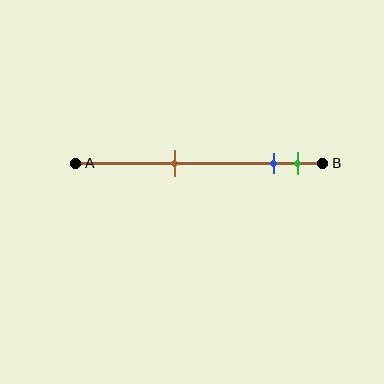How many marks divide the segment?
There are 3 marks dividing the segment.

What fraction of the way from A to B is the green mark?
The green mark is approximately 90% (0.9) of the way from A to B.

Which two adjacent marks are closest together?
The blue and green marks are the closest adjacent pair.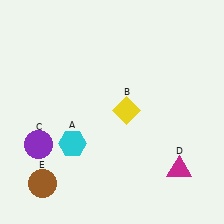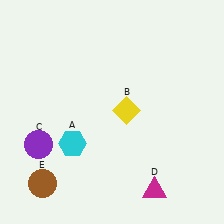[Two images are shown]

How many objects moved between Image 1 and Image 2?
1 object moved between the two images.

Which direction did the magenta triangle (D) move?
The magenta triangle (D) moved left.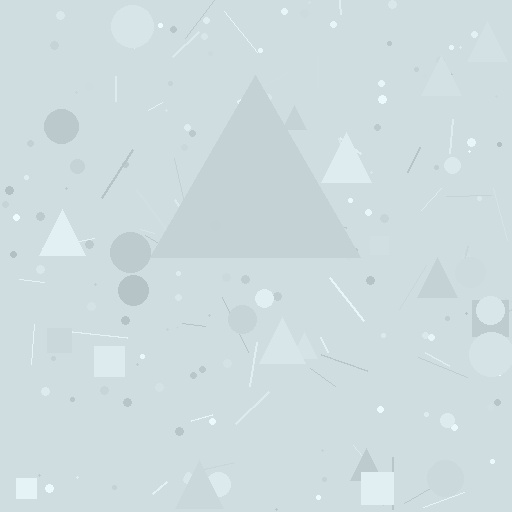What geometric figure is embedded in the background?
A triangle is embedded in the background.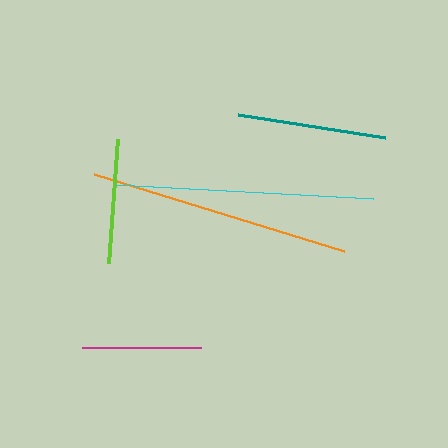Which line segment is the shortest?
The magenta line is the shortest at approximately 118 pixels.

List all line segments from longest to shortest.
From longest to shortest: orange, cyan, teal, lime, magenta.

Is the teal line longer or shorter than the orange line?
The orange line is longer than the teal line.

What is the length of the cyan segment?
The cyan segment is approximately 258 pixels long.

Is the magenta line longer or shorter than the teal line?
The teal line is longer than the magenta line.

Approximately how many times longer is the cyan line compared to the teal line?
The cyan line is approximately 1.7 times the length of the teal line.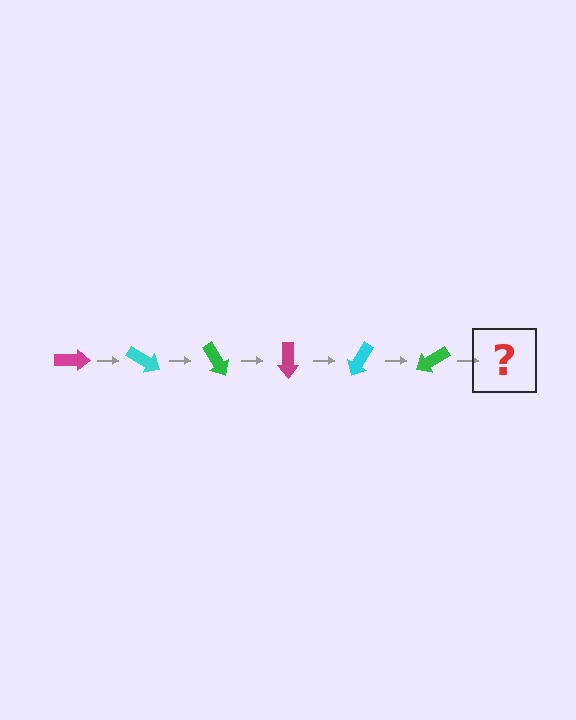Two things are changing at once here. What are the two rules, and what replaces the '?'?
The two rules are that it rotates 30 degrees each step and the color cycles through magenta, cyan, and green. The '?' should be a magenta arrow, rotated 180 degrees from the start.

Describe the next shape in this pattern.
It should be a magenta arrow, rotated 180 degrees from the start.